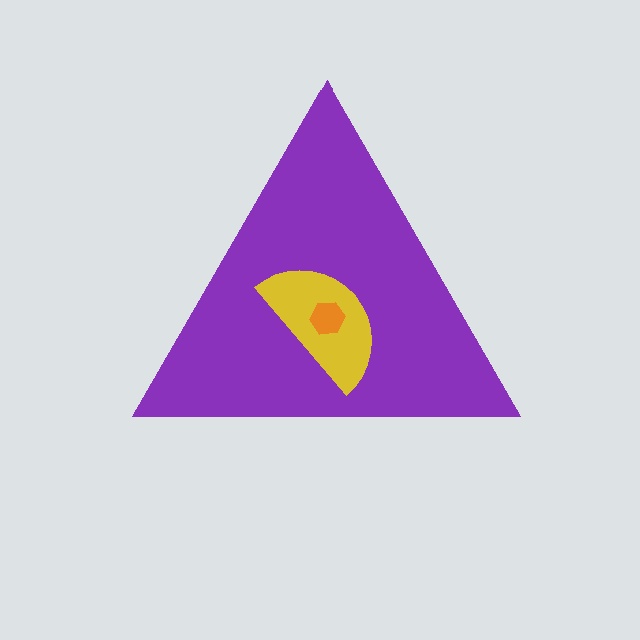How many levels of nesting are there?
3.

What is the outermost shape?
The purple triangle.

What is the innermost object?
The orange hexagon.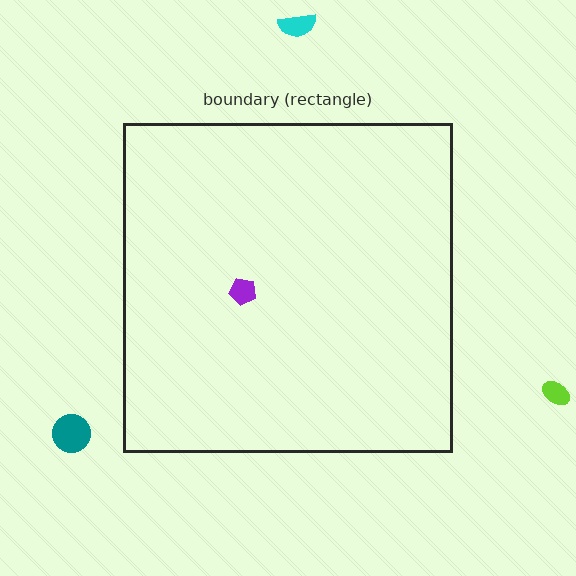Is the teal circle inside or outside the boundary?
Outside.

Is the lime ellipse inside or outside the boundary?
Outside.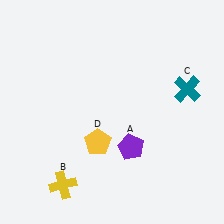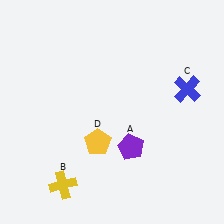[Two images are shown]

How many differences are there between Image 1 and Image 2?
There is 1 difference between the two images.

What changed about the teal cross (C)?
In Image 1, C is teal. In Image 2, it changed to blue.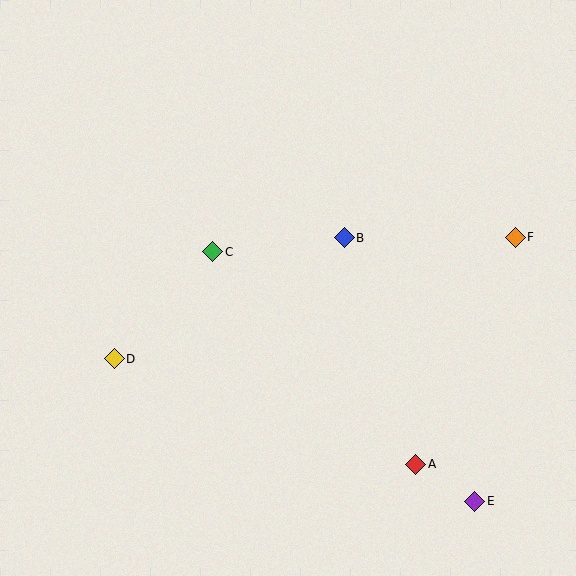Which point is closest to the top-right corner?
Point F is closest to the top-right corner.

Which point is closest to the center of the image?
Point B at (344, 238) is closest to the center.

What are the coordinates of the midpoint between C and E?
The midpoint between C and E is at (344, 376).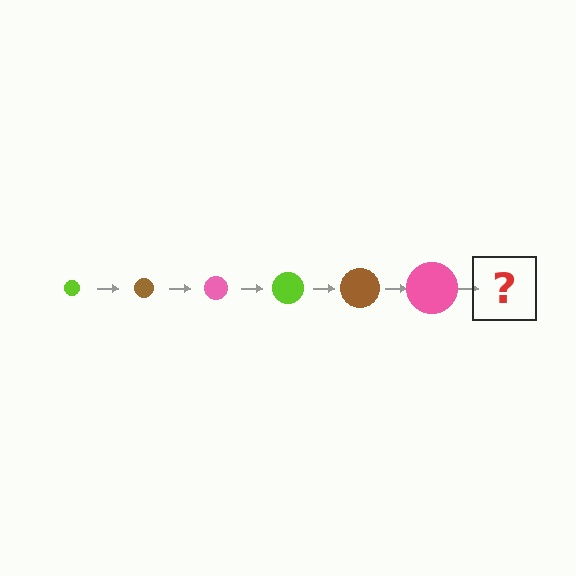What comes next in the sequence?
The next element should be a lime circle, larger than the previous one.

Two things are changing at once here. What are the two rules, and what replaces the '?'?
The two rules are that the circle grows larger each step and the color cycles through lime, brown, and pink. The '?' should be a lime circle, larger than the previous one.